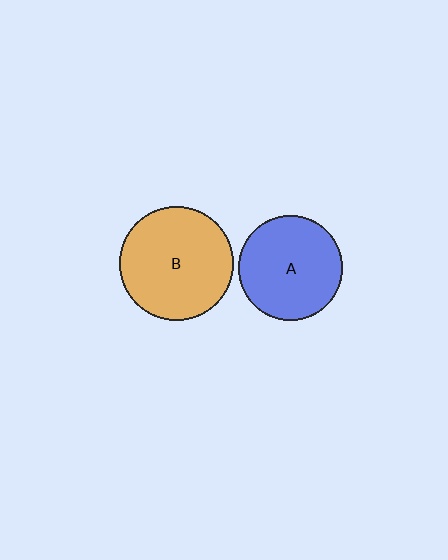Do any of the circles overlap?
No, none of the circles overlap.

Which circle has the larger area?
Circle B (orange).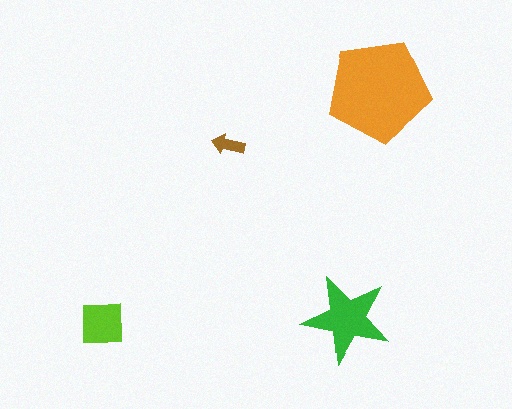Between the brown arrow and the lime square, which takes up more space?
The lime square.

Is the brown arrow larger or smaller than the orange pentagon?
Smaller.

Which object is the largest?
The orange pentagon.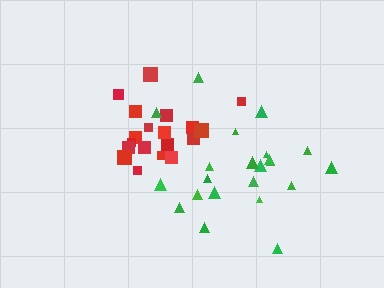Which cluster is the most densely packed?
Red.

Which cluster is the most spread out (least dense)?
Green.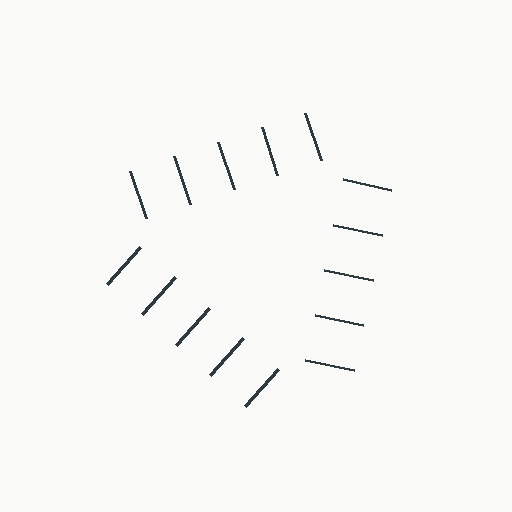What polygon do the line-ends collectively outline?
An illusory triangle — the line segments terminate on its edges but no continuous stroke is drawn.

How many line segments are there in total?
15 — 5 along each of the 3 edges.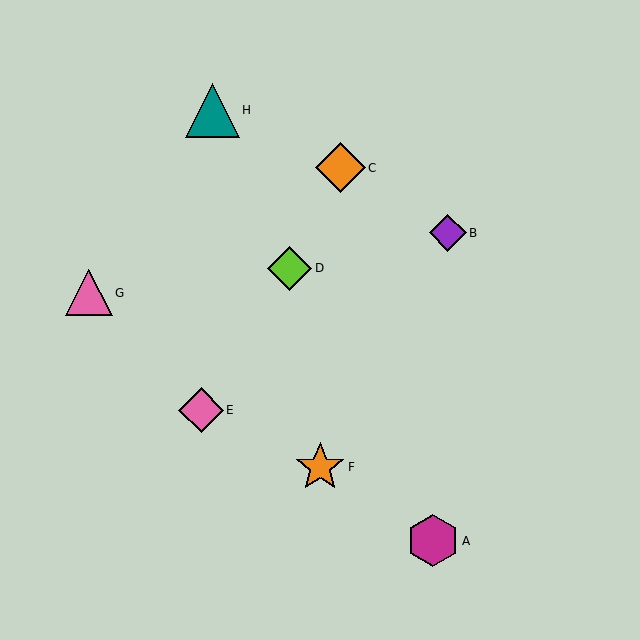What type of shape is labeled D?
Shape D is a lime diamond.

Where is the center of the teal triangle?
The center of the teal triangle is at (212, 110).